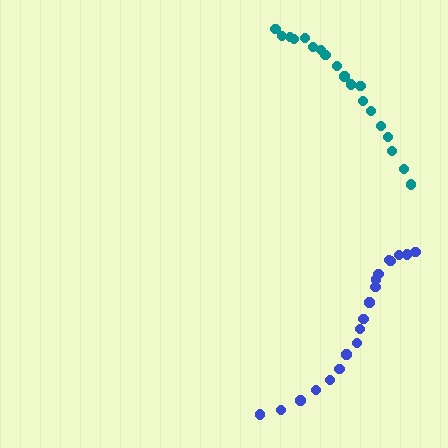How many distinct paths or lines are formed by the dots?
There are 2 distinct paths.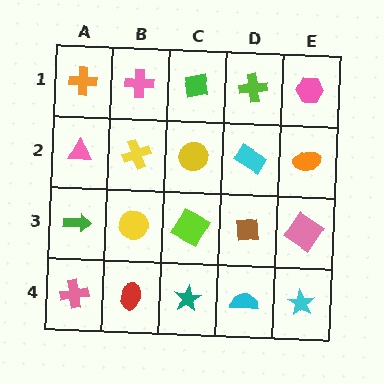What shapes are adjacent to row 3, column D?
A cyan rectangle (row 2, column D), a cyan semicircle (row 4, column D), a lime square (row 3, column C), a pink diamond (row 3, column E).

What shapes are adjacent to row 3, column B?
A yellow cross (row 2, column B), a red ellipse (row 4, column B), a green arrow (row 3, column A), a lime square (row 3, column C).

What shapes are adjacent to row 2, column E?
A pink hexagon (row 1, column E), a pink diamond (row 3, column E), a cyan rectangle (row 2, column D).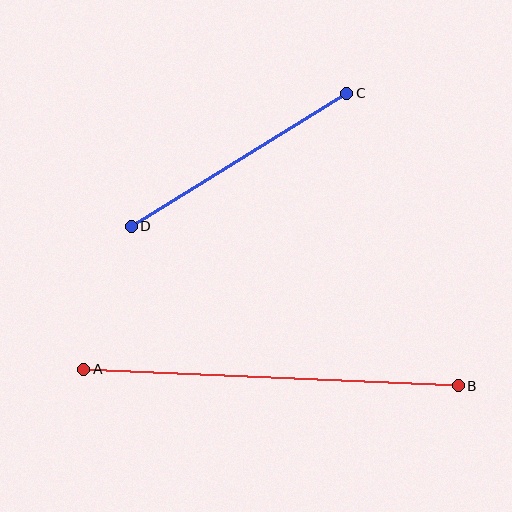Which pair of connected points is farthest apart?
Points A and B are farthest apart.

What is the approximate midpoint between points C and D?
The midpoint is at approximately (239, 160) pixels.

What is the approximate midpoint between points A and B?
The midpoint is at approximately (271, 377) pixels.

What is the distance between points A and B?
The distance is approximately 375 pixels.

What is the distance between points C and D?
The distance is approximately 253 pixels.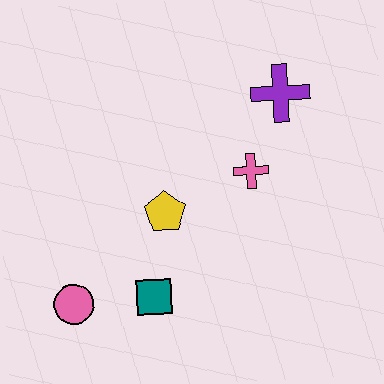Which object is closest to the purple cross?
The pink cross is closest to the purple cross.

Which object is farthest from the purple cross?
The pink circle is farthest from the purple cross.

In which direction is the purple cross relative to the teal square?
The purple cross is above the teal square.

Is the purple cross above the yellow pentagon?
Yes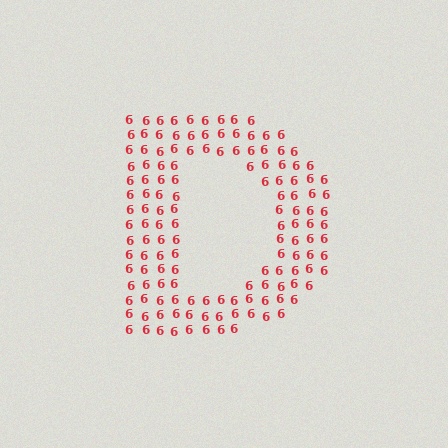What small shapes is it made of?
It is made of small digit 6's.